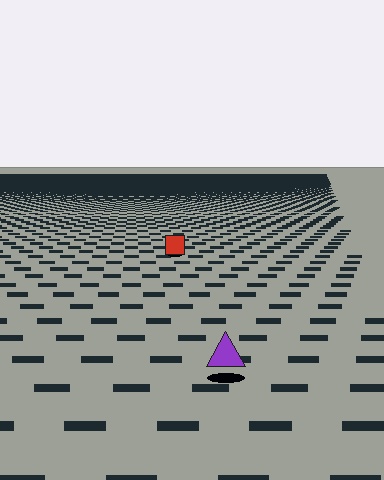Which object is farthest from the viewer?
The red square is farthest from the viewer. It appears smaller and the ground texture around it is denser.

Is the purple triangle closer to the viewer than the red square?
Yes. The purple triangle is closer — you can tell from the texture gradient: the ground texture is coarser near it.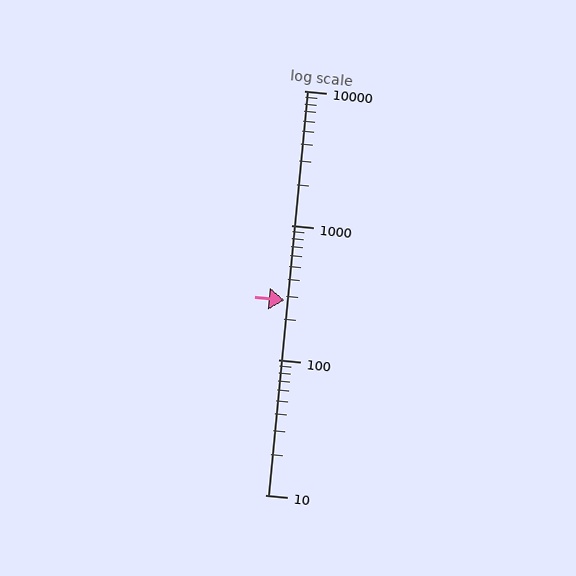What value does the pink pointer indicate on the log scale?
The pointer indicates approximately 280.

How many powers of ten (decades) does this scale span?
The scale spans 3 decades, from 10 to 10000.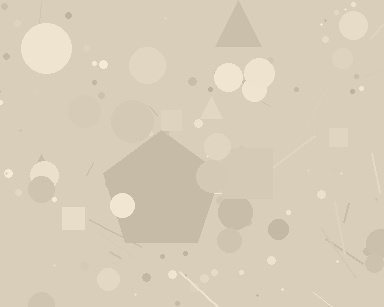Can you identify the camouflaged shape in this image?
The camouflaged shape is a pentagon.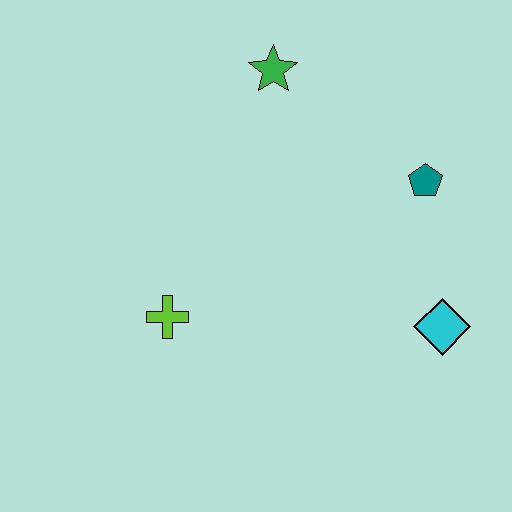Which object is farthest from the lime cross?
The teal pentagon is farthest from the lime cross.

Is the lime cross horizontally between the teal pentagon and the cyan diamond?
No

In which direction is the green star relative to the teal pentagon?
The green star is to the left of the teal pentagon.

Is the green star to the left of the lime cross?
No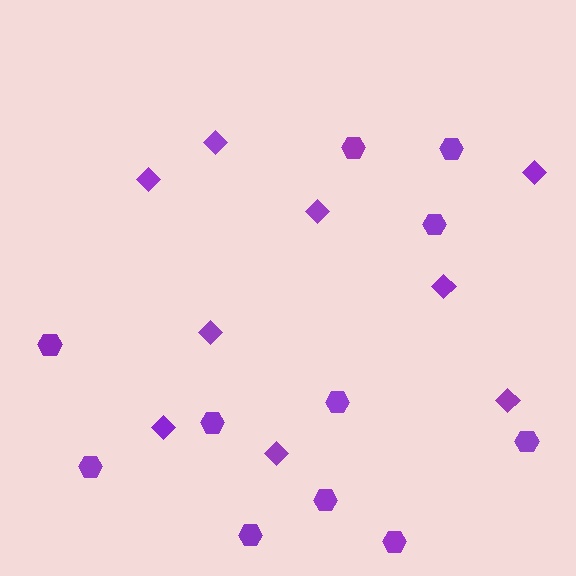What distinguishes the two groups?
There are 2 groups: one group of hexagons (11) and one group of diamonds (9).